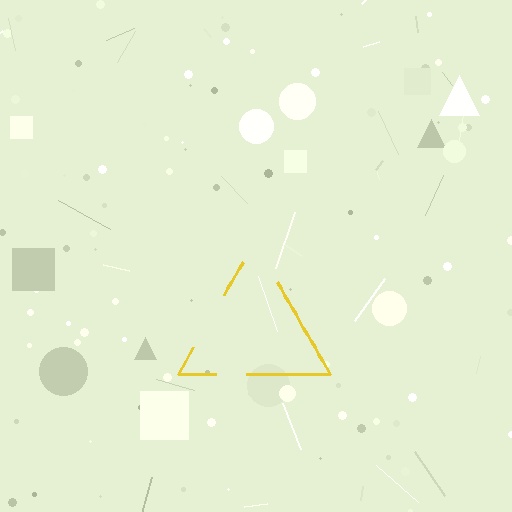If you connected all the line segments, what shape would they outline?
They would outline a triangle.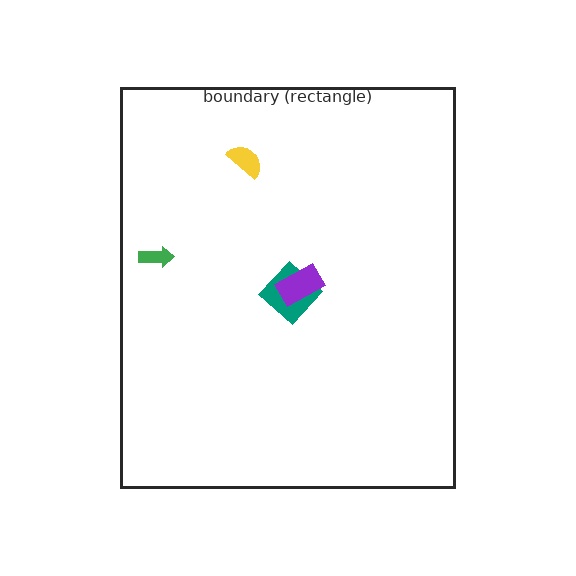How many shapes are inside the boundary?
4 inside, 0 outside.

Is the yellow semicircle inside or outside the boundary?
Inside.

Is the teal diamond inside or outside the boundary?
Inside.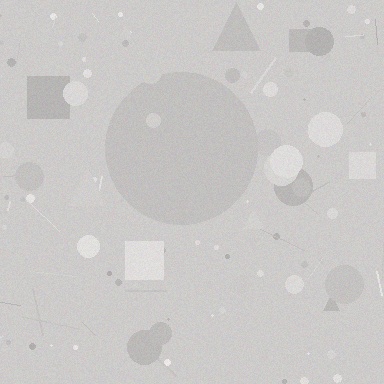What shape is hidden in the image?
A circle is hidden in the image.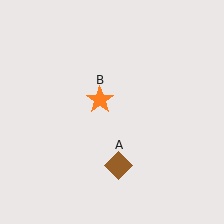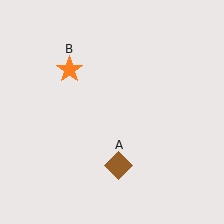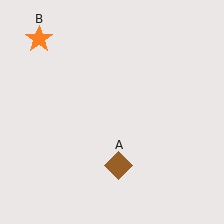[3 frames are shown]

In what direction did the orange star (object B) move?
The orange star (object B) moved up and to the left.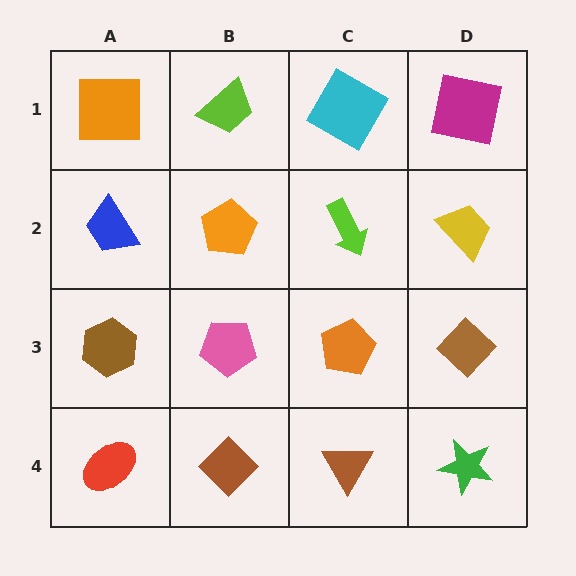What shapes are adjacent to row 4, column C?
An orange pentagon (row 3, column C), a brown diamond (row 4, column B), a green star (row 4, column D).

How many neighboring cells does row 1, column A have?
2.